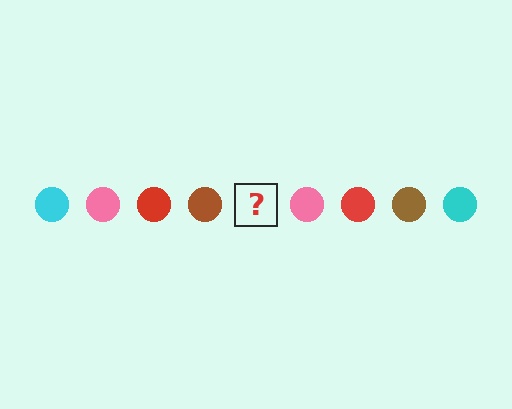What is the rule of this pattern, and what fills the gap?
The rule is that the pattern cycles through cyan, pink, red, brown circles. The gap should be filled with a cyan circle.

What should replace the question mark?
The question mark should be replaced with a cyan circle.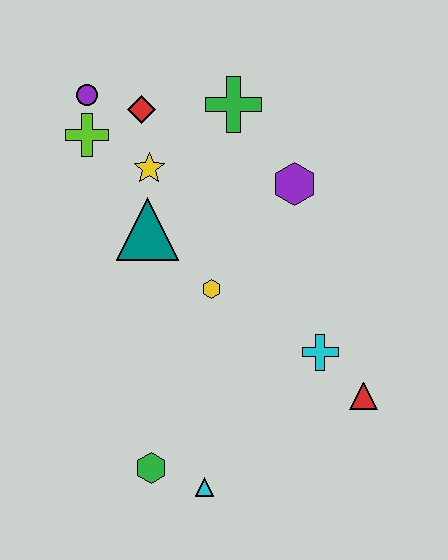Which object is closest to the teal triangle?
The yellow star is closest to the teal triangle.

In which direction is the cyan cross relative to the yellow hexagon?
The cyan cross is to the right of the yellow hexagon.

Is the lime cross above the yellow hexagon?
Yes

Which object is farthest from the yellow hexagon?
The purple circle is farthest from the yellow hexagon.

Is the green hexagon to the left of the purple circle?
No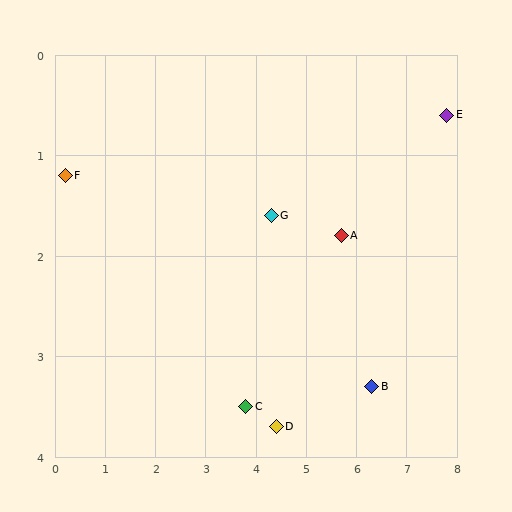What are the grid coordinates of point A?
Point A is at approximately (5.7, 1.8).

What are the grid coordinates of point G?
Point G is at approximately (4.3, 1.6).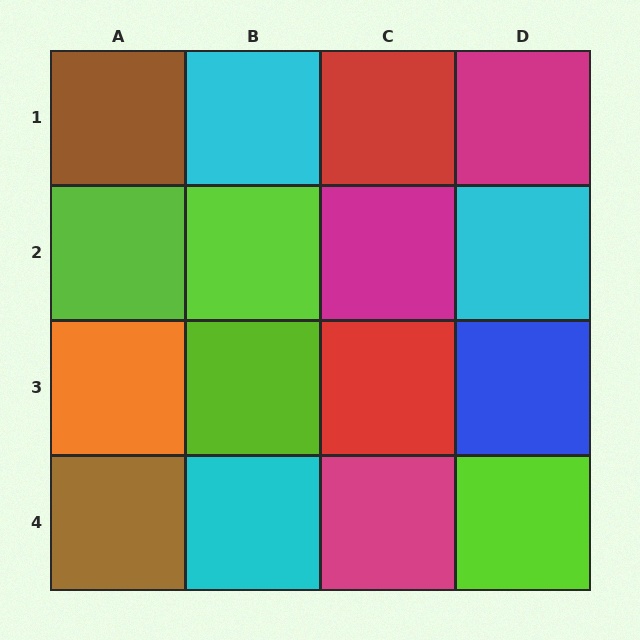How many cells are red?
2 cells are red.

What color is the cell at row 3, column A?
Orange.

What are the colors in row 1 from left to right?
Brown, cyan, red, magenta.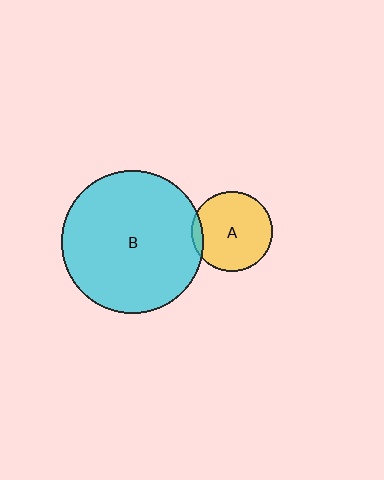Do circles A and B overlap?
Yes.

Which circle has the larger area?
Circle B (cyan).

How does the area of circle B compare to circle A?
Approximately 3.2 times.